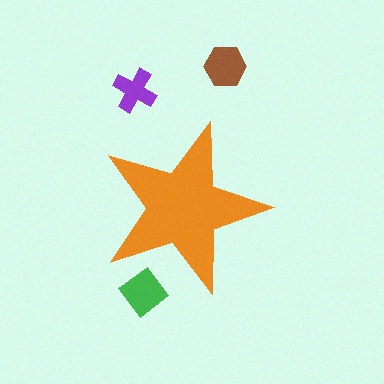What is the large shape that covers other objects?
An orange star.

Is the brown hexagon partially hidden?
No, the brown hexagon is fully visible.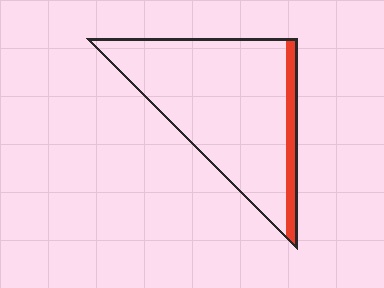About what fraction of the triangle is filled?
About one tenth (1/10).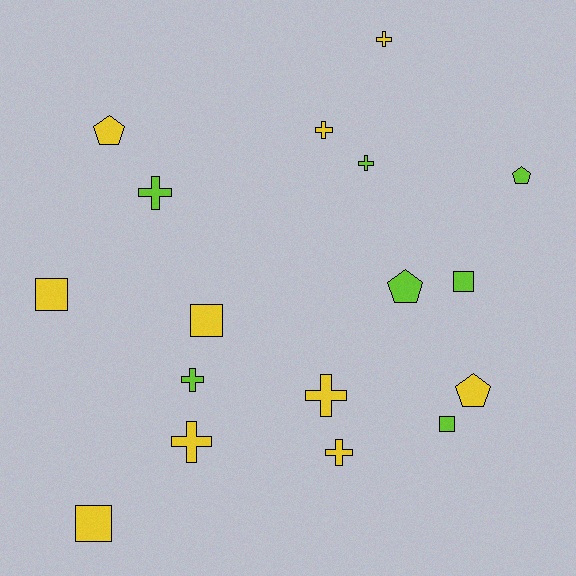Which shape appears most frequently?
Cross, with 8 objects.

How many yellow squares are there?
There are 3 yellow squares.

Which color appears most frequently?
Yellow, with 10 objects.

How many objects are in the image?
There are 17 objects.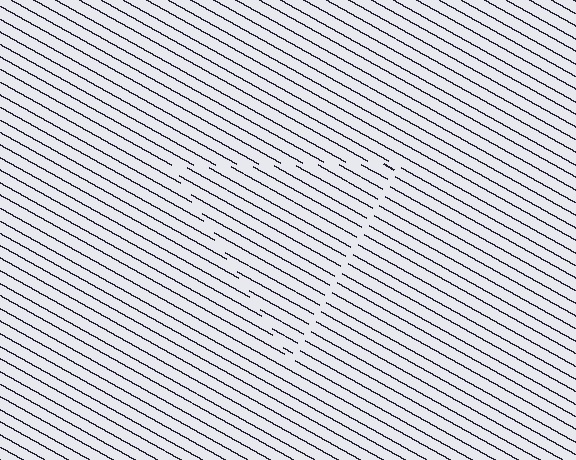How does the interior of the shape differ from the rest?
The interior of the shape contains the same grating, shifted by half a period — the contour is defined by the phase discontinuity where line-ends from the inner and outer gratings abut.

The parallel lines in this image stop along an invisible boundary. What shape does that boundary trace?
An illusory triangle. The interior of the shape contains the same grating, shifted by half a period — the contour is defined by the phase discontinuity where line-ends from the inner and outer gratings abut.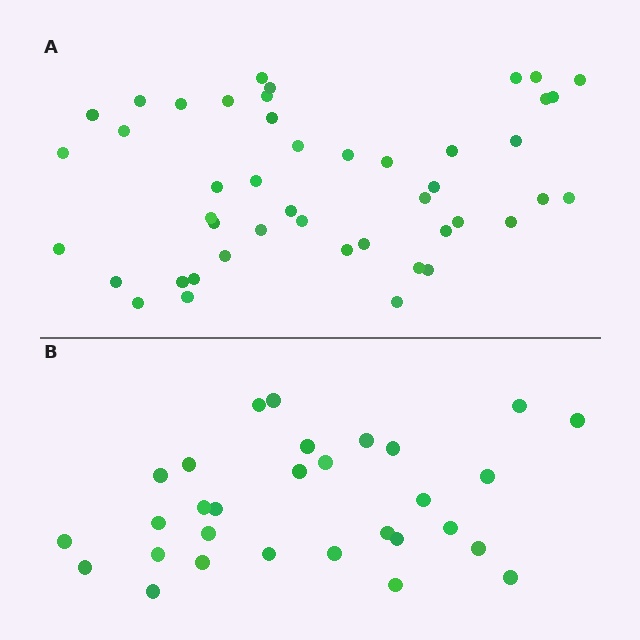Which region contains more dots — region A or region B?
Region A (the top region) has more dots.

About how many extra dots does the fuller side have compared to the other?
Region A has approximately 15 more dots than region B.